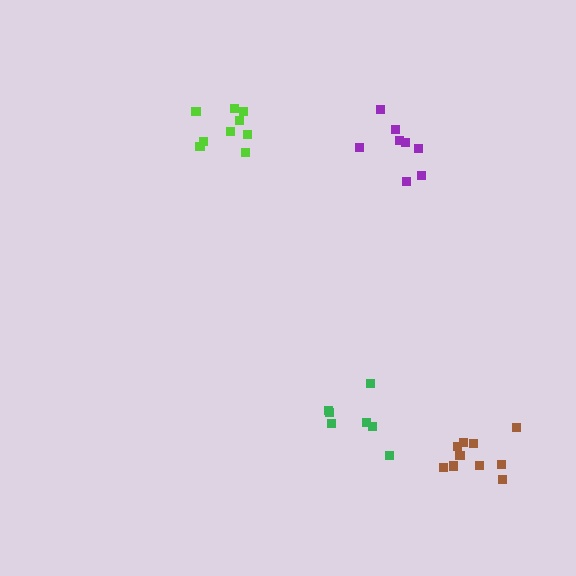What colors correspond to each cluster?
The clusters are colored: brown, green, purple, lime.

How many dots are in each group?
Group 1: 10 dots, Group 2: 7 dots, Group 3: 8 dots, Group 4: 9 dots (34 total).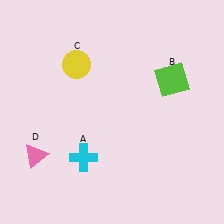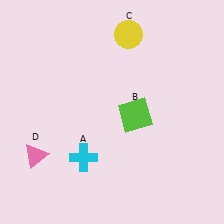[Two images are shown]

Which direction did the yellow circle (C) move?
The yellow circle (C) moved right.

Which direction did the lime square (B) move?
The lime square (B) moved left.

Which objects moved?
The objects that moved are: the lime square (B), the yellow circle (C).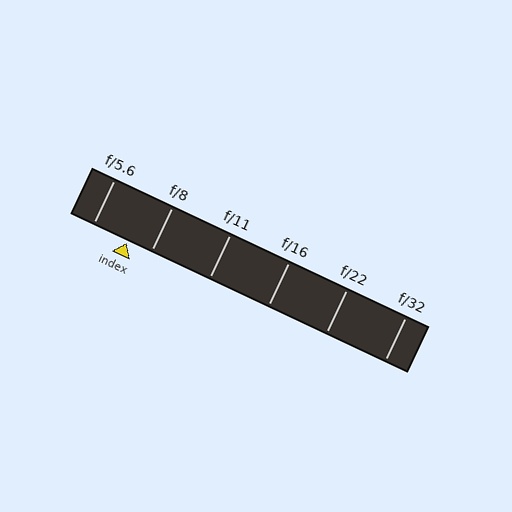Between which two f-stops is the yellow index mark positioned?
The index mark is between f/5.6 and f/8.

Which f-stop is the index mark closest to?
The index mark is closest to f/8.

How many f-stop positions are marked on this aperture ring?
There are 6 f-stop positions marked.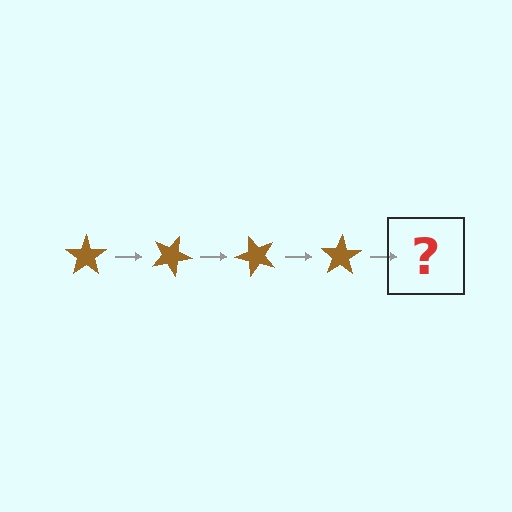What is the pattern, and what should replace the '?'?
The pattern is that the star rotates 25 degrees each step. The '?' should be a brown star rotated 100 degrees.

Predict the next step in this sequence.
The next step is a brown star rotated 100 degrees.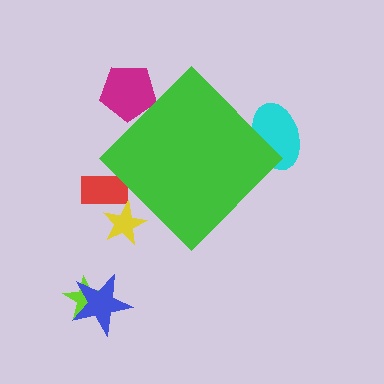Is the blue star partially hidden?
No, the blue star is fully visible.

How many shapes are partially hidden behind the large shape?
4 shapes are partially hidden.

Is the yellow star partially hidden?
Yes, the yellow star is partially hidden behind the green diamond.